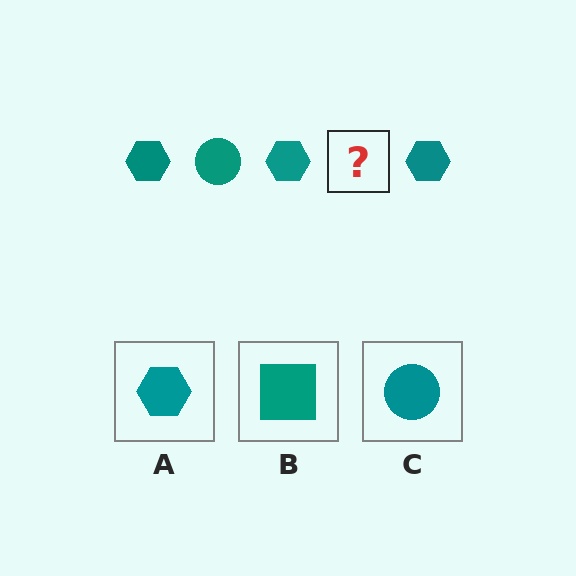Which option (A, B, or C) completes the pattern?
C.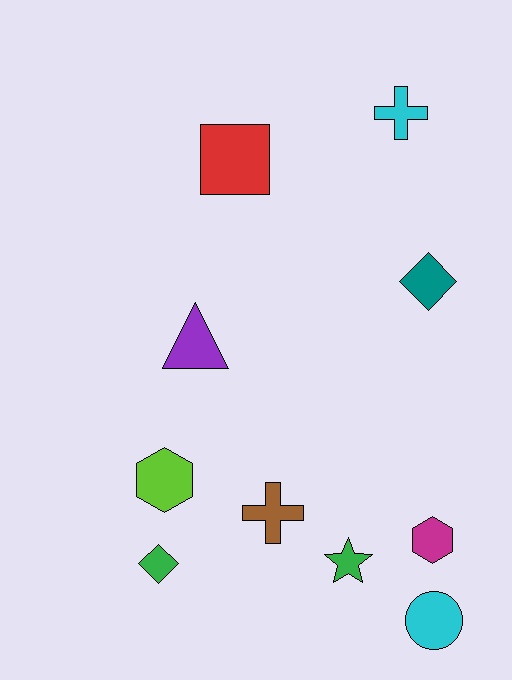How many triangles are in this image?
There is 1 triangle.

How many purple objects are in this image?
There is 1 purple object.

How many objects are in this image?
There are 10 objects.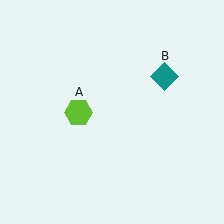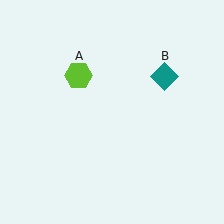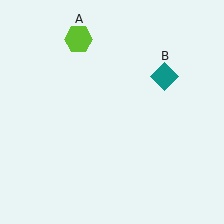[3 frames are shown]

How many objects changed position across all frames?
1 object changed position: lime hexagon (object A).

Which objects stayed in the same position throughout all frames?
Teal diamond (object B) remained stationary.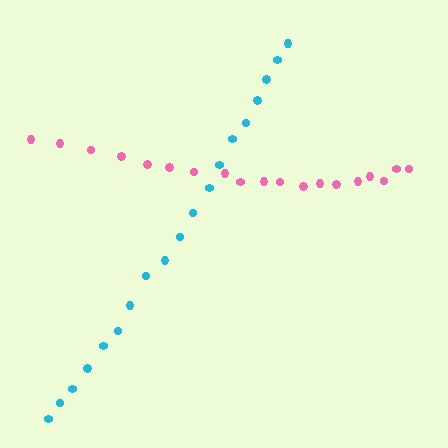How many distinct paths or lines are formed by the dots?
There are 2 distinct paths.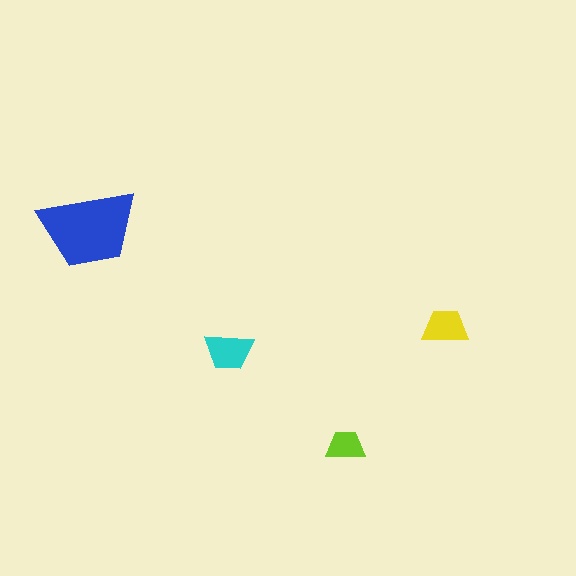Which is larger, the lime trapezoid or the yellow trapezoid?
The yellow one.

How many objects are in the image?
There are 4 objects in the image.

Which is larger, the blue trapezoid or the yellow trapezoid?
The blue one.